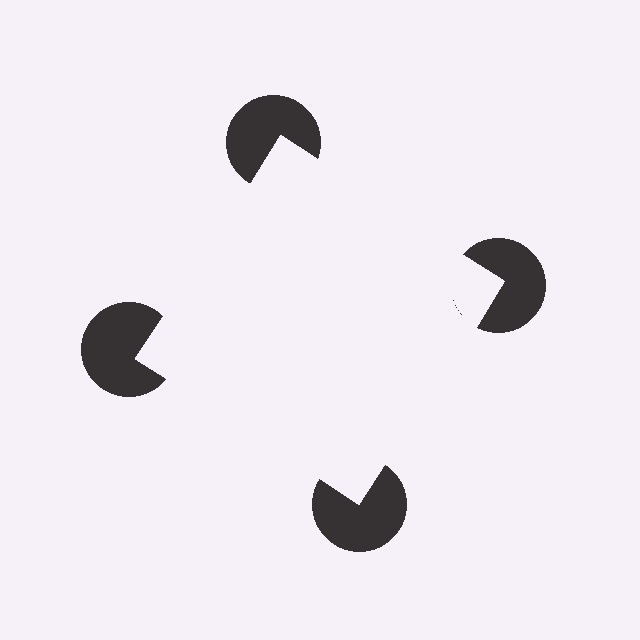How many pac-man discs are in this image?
There are 4 — one at each vertex of the illusory square.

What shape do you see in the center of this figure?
An illusory square — its edges are inferred from the aligned wedge cuts in the pac-man discs, not physically drawn.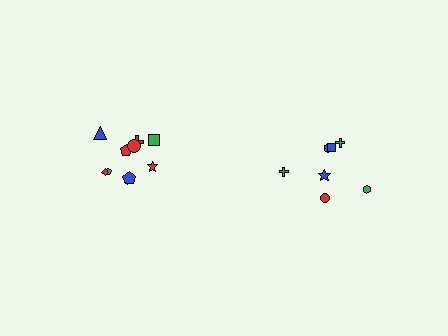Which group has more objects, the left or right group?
The left group.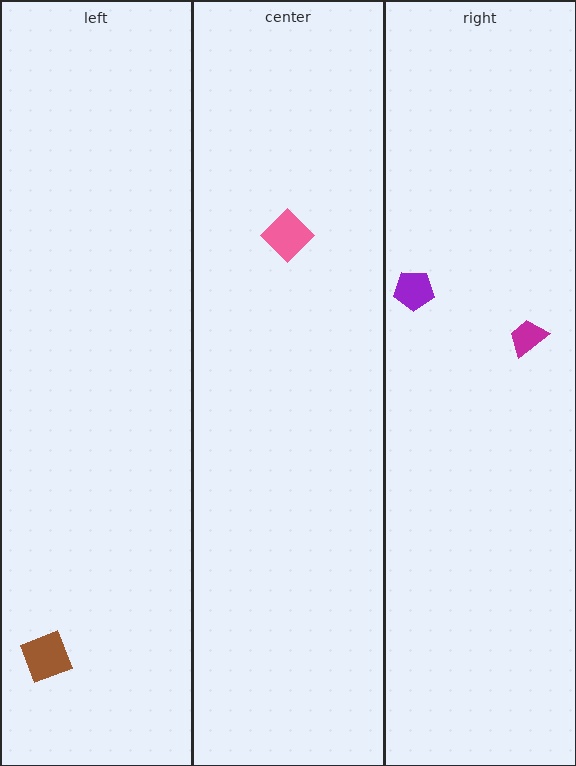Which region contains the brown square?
The left region.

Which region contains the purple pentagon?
The right region.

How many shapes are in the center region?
1.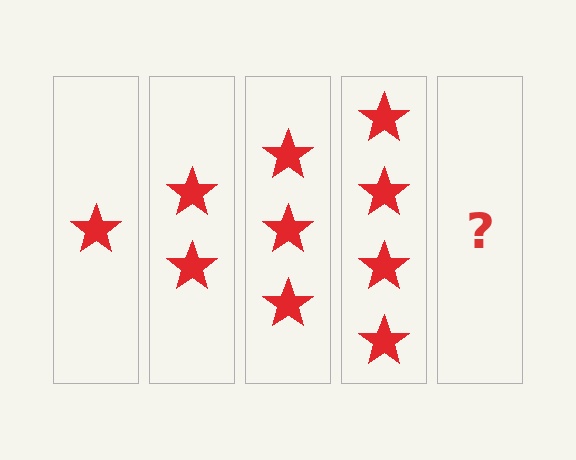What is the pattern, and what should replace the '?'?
The pattern is that each step adds one more star. The '?' should be 5 stars.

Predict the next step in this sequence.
The next step is 5 stars.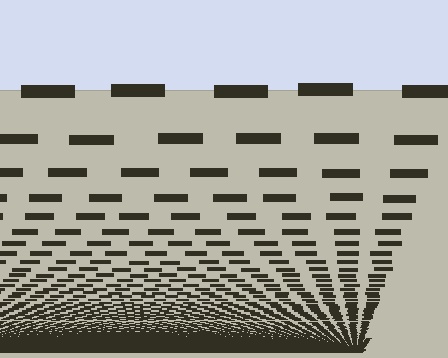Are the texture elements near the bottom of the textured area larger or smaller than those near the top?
Smaller. The gradient is inverted — elements near the bottom are smaller and denser.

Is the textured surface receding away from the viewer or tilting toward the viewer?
The surface appears to tilt toward the viewer. Texture elements get larger and sparser toward the top.